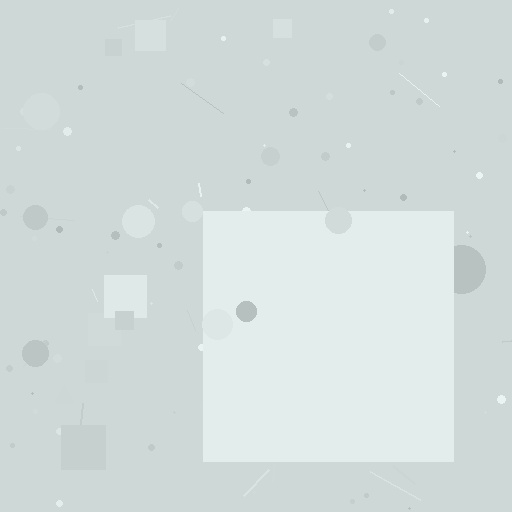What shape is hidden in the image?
A square is hidden in the image.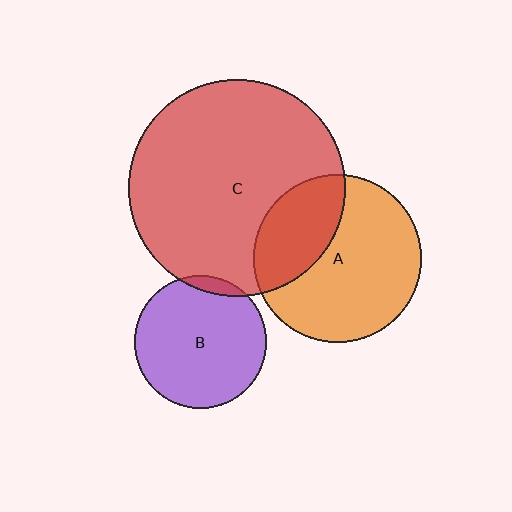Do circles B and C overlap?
Yes.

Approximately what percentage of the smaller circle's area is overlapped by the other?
Approximately 5%.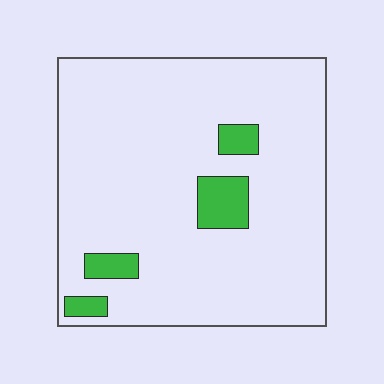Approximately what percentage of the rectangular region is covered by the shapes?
Approximately 10%.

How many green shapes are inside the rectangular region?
4.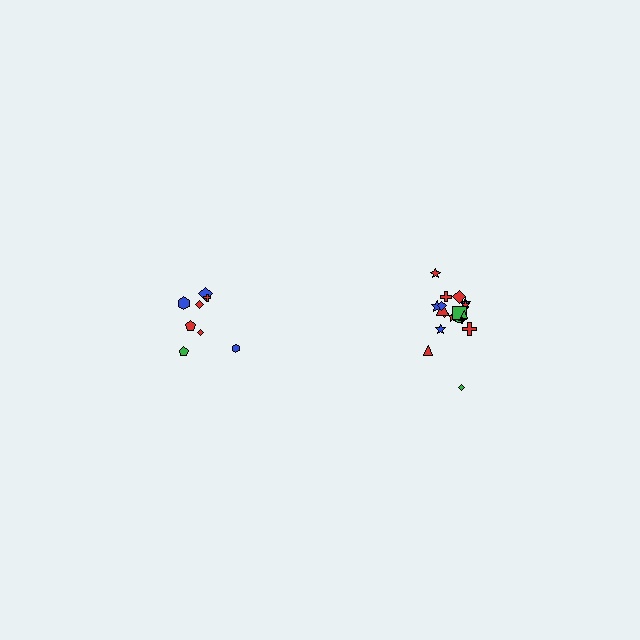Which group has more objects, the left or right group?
The right group.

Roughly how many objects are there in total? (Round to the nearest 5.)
Roughly 25 objects in total.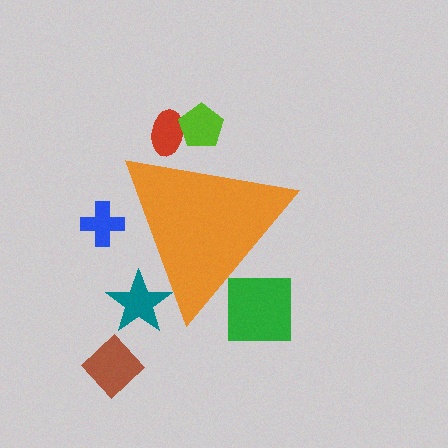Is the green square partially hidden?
Yes, the green square is partially hidden behind the orange triangle.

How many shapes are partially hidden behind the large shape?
5 shapes are partially hidden.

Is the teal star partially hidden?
Yes, the teal star is partially hidden behind the orange triangle.